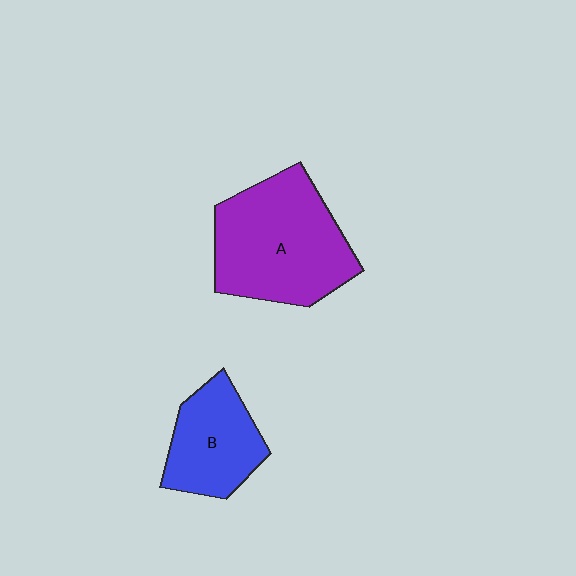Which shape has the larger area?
Shape A (purple).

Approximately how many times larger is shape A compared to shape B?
Approximately 1.6 times.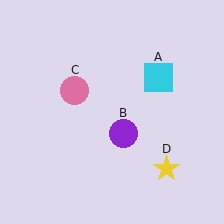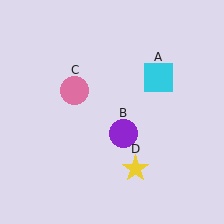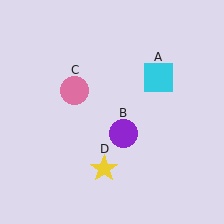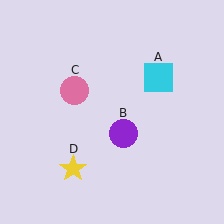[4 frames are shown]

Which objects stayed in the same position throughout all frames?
Cyan square (object A) and purple circle (object B) and pink circle (object C) remained stationary.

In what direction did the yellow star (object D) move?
The yellow star (object D) moved left.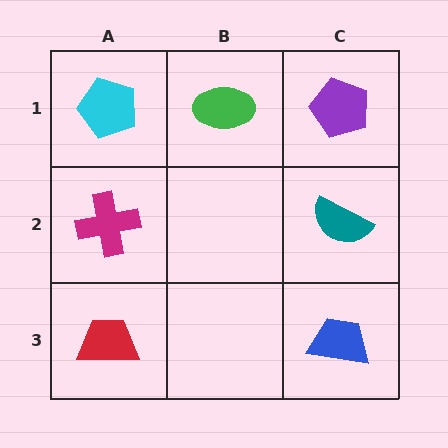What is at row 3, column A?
A red trapezoid.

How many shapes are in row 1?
3 shapes.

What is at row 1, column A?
A cyan pentagon.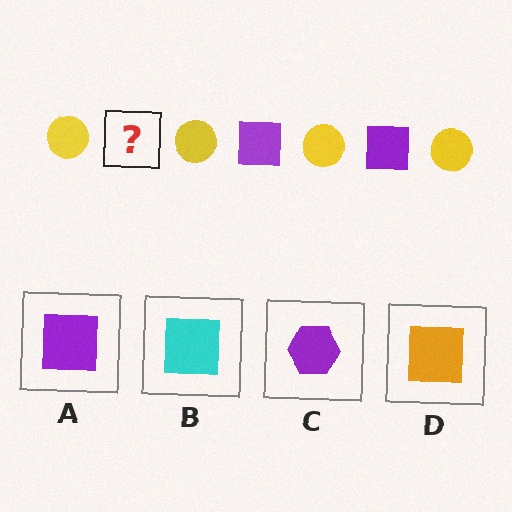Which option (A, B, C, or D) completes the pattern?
A.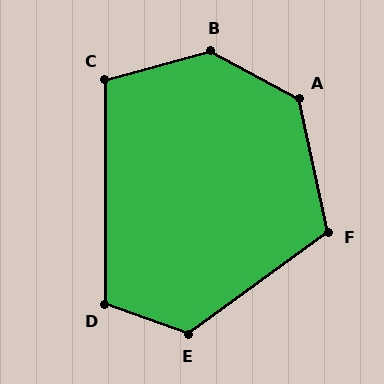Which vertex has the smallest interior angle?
C, at approximately 105 degrees.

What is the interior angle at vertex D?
Approximately 110 degrees (obtuse).